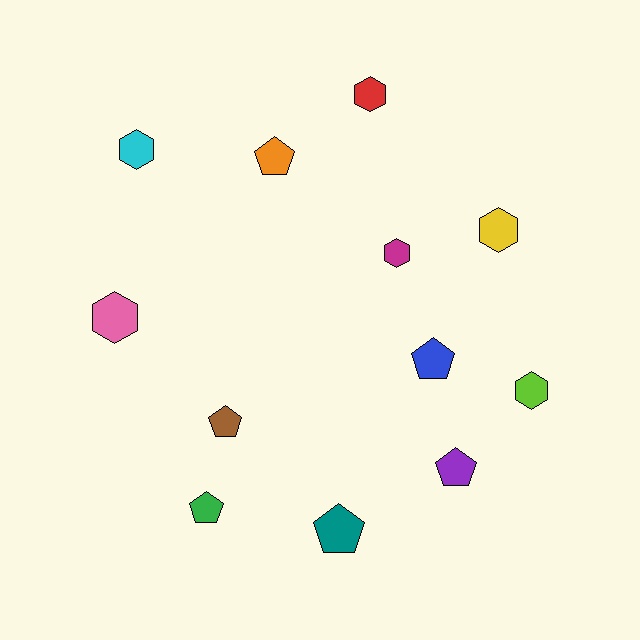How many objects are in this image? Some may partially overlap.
There are 12 objects.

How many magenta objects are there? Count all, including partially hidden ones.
There is 1 magenta object.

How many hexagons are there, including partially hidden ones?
There are 6 hexagons.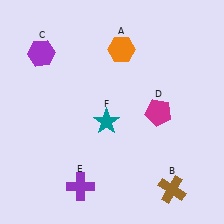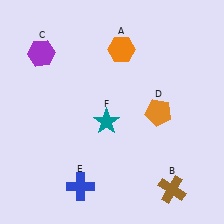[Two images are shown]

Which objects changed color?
D changed from magenta to orange. E changed from purple to blue.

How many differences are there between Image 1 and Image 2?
There are 2 differences between the two images.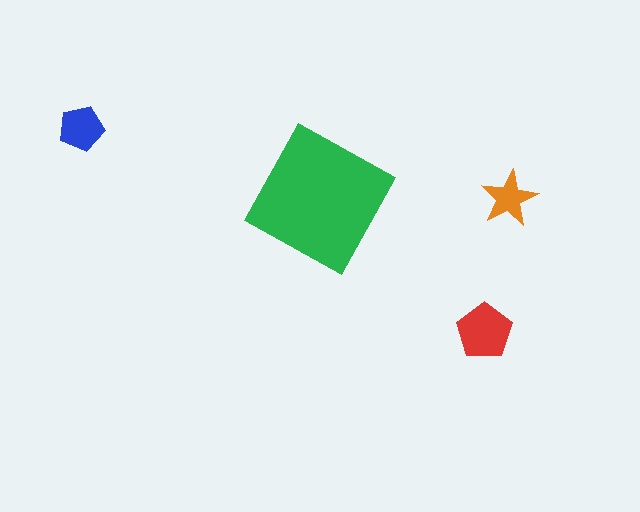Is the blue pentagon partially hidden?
No, the blue pentagon is fully visible.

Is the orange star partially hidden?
No, the orange star is fully visible.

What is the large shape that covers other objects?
A green diamond.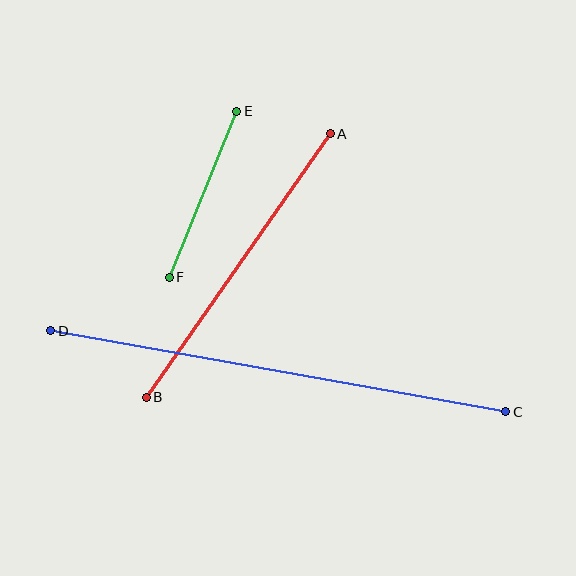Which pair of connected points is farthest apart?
Points C and D are farthest apart.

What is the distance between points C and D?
The distance is approximately 462 pixels.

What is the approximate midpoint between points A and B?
The midpoint is at approximately (238, 265) pixels.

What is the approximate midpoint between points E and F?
The midpoint is at approximately (203, 194) pixels.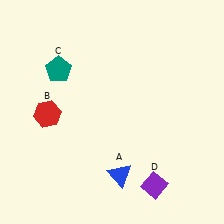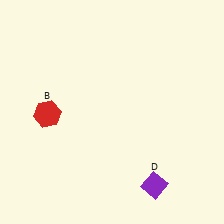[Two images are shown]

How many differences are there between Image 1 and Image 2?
There are 2 differences between the two images.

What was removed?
The teal pentagon (C), the blue triangle (A) were removed in Image 2.